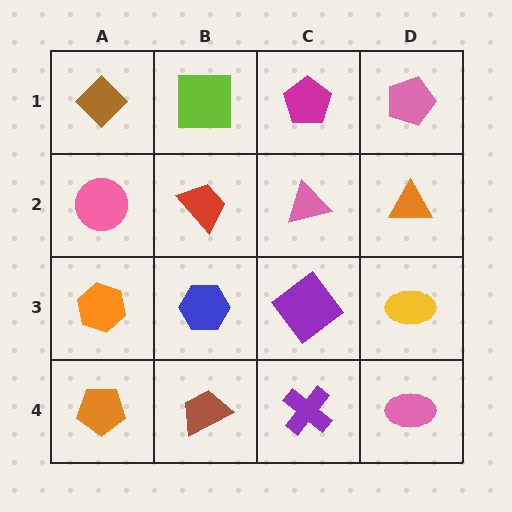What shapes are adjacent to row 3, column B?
A red trapezoid (row 2, column B), a brown trapezoid (row 4, column B), an orange hexagon (row 3, column A), a purple diamond (row 3, column C).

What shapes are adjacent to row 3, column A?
A pink circle (row 2, column A), an orange pentagon (row 4, column A), a blue hexagon (row 3, column B).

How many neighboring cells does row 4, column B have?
3.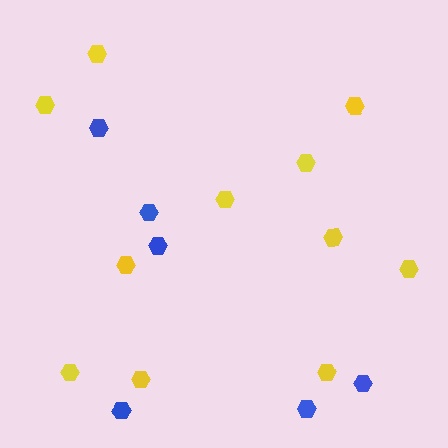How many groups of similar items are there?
There are 2 groups: one group of blue hexagons (6) and one group of yellow hexagons (11).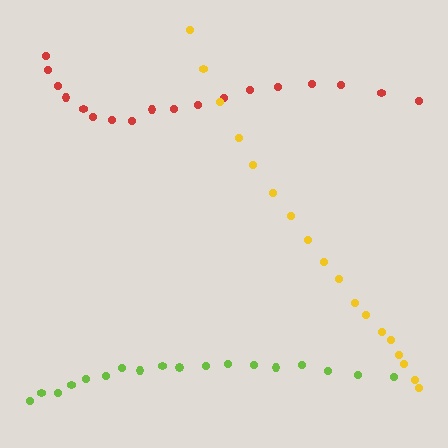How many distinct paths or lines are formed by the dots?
There are 3 distinct paths.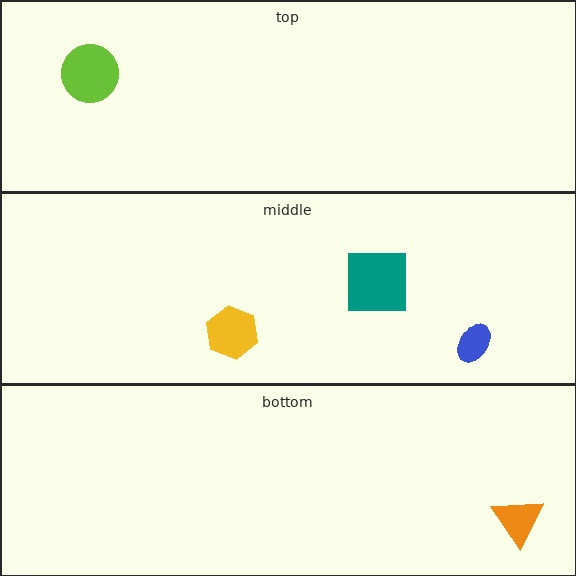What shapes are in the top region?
The lime circle.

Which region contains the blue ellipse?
The middle region.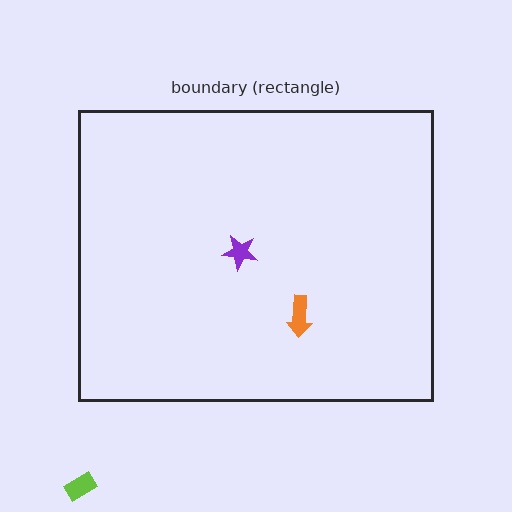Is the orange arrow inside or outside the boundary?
Inside.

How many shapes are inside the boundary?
2 inside, 1 outside.